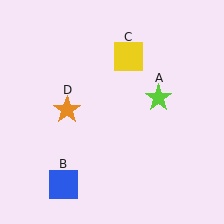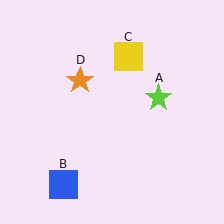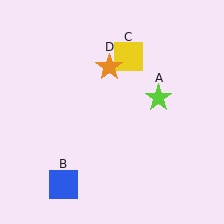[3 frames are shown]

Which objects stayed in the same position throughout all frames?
Lime star (object A) and blue square (object B) and yellow square (object C) remained stationary.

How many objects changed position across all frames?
1 object changed position: orange star (object D).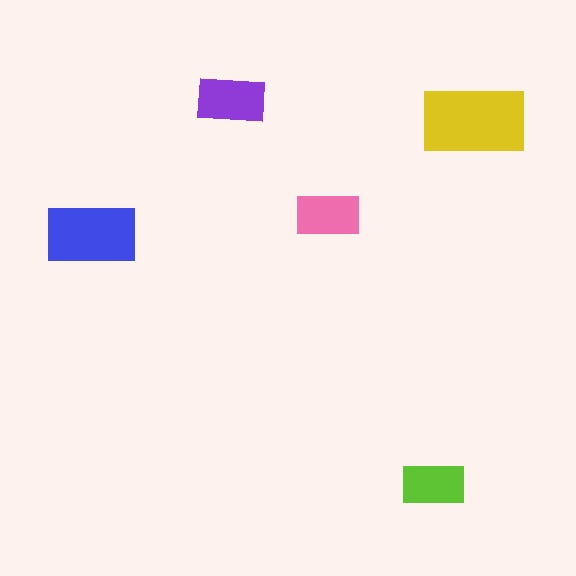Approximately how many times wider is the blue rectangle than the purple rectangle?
About 1.5 times wider.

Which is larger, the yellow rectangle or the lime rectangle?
The yellow one.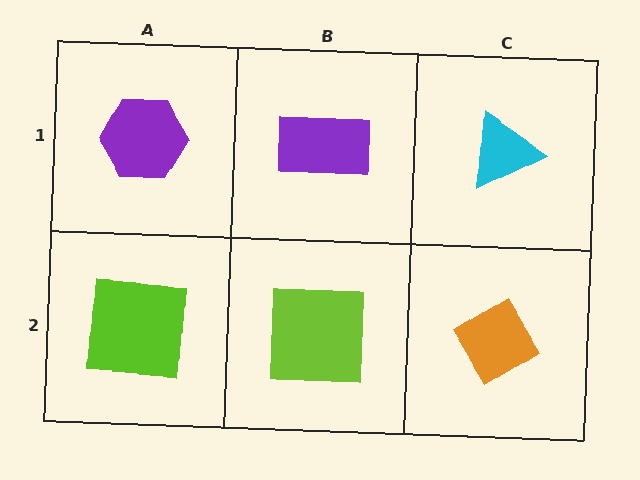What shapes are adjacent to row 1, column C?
An orange diamond (row 2, column C), a purple rectangle (row 1, column B).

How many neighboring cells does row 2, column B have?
3.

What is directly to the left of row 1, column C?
A purple rectangle.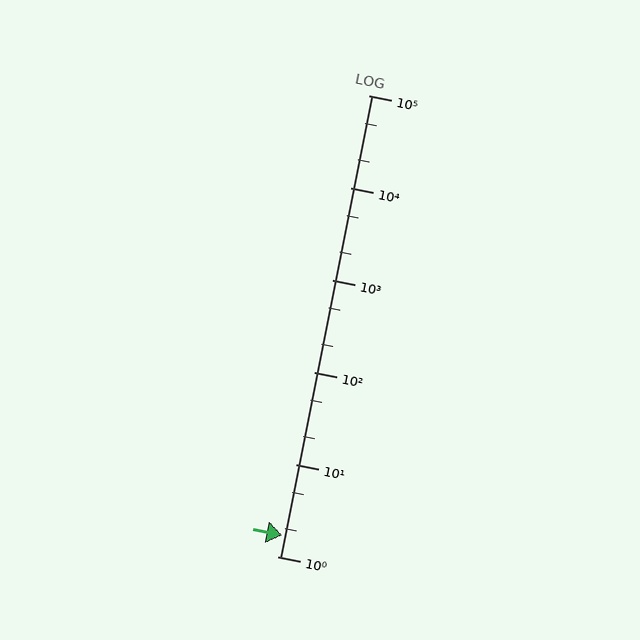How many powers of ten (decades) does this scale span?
The scale spans 5 decades, from 1 to 100000.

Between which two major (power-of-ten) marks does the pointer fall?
The pointer is between 1 and 10.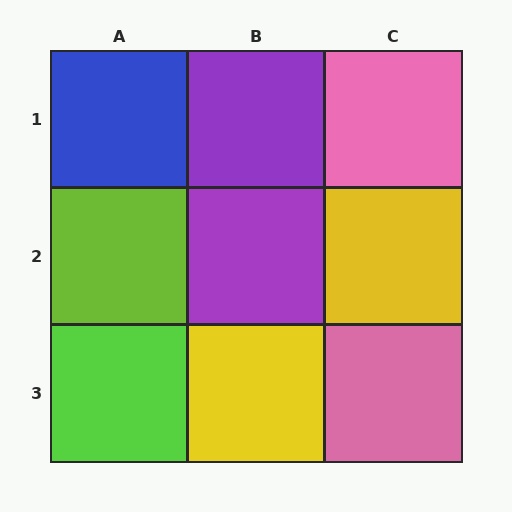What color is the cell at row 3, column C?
Pink.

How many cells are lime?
2 cells are lime.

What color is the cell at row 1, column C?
Pink.